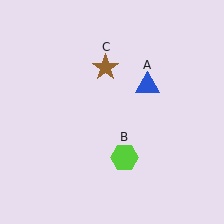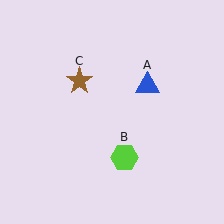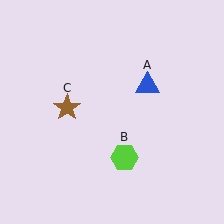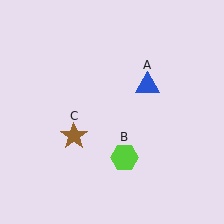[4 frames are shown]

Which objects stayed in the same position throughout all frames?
Blue triangle (object A) and lime hexagon (object B) remained stationary.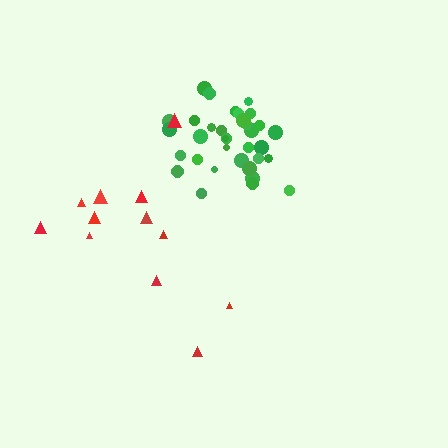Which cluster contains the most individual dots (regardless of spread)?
Green (34).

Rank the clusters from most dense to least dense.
green, red.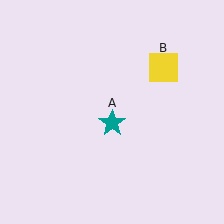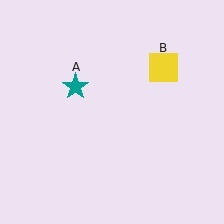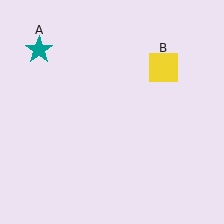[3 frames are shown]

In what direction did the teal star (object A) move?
The teal star (object A) moved up and to the left.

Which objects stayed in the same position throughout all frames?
Yellow square (object B) remained stationary.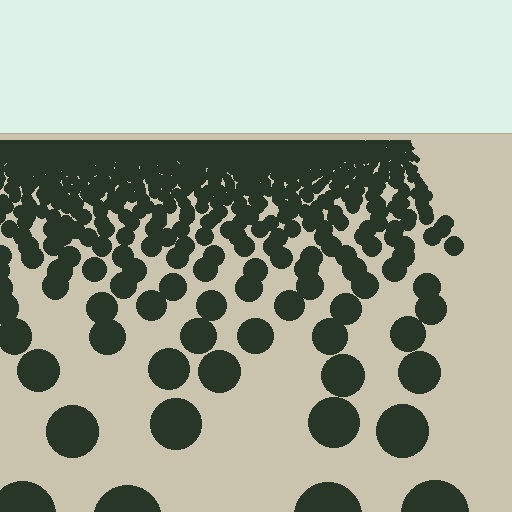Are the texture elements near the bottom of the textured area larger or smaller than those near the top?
Larger. Near the bottom, elements are closer to the viewer and appear at a bigger on-screen size.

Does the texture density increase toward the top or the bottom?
Density increases toward the top.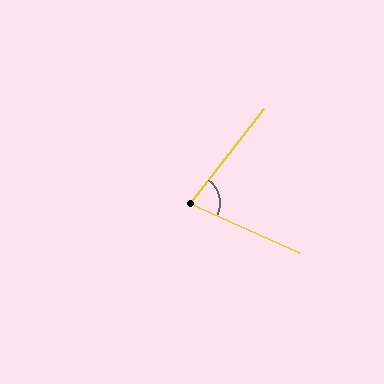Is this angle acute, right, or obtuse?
It is acute.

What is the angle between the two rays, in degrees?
Approximately 77 degrees.